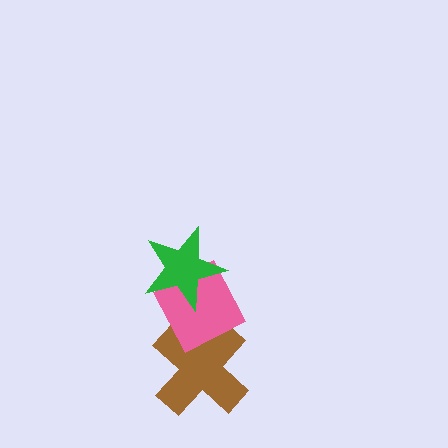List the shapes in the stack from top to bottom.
From top to bottom: the green star, the pink diamond, the brown cross.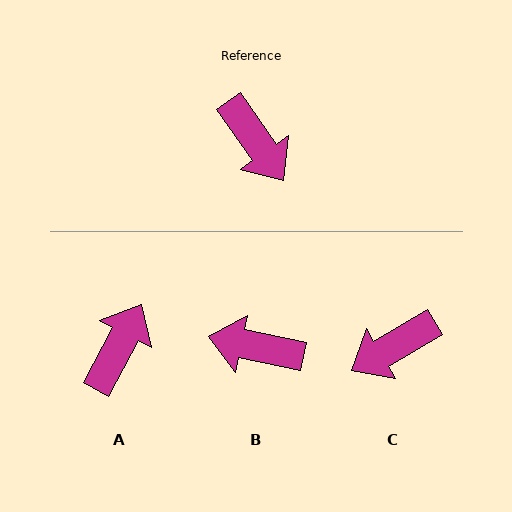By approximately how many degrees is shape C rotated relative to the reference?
Approximately 95 degrees clockwise.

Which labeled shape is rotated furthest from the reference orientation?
B, about 137 degrees away.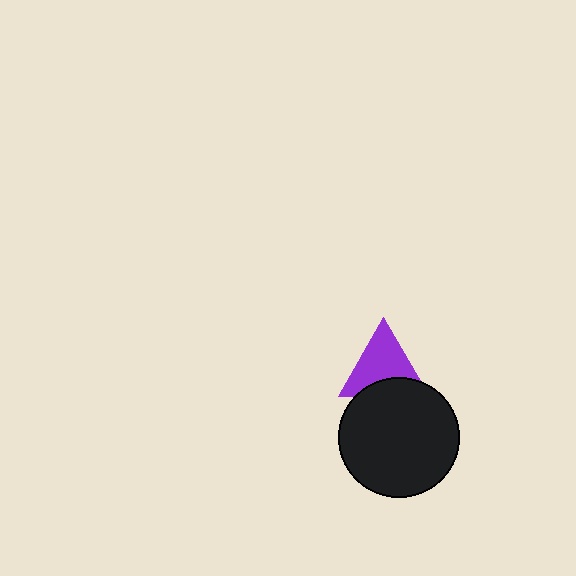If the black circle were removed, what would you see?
You would see the complete purple triangle.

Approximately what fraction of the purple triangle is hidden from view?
Roughly 30% of the purple triangle is hidden behind the black circle.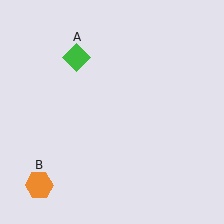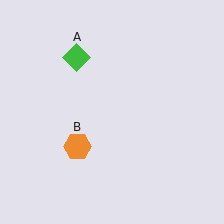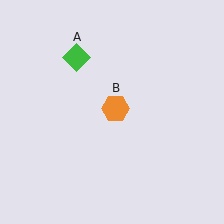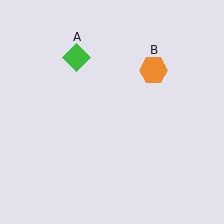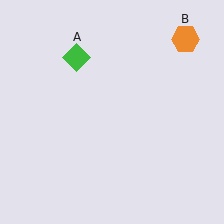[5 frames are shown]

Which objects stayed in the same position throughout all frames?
Green diamond (object A) remained stationary.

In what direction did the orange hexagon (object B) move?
The orange hexagon (object B) moved up and to the right.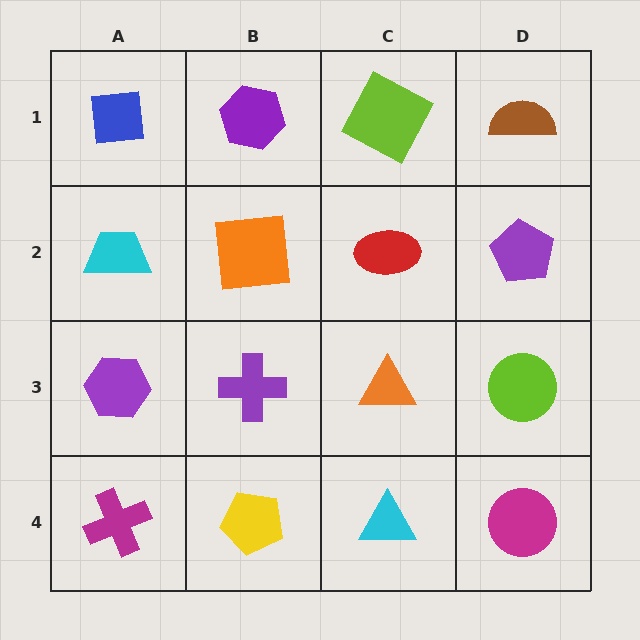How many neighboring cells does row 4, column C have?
3.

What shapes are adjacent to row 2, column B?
A purple hexagon (row 1, column B), a purple cross (row 3, column B), a cyan trapezoid (row 2, column A), a red ellipse (row 2, column C).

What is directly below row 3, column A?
A magenta cross.